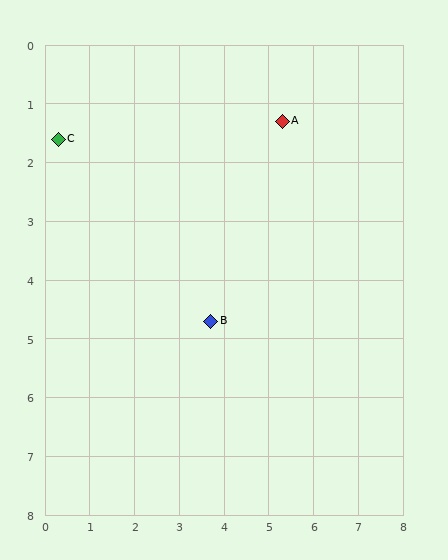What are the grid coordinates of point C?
Point C is at approximately (0.3, 1.6).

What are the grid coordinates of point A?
Point A is at approximately (5.3, 1.3).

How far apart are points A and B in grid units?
Points A and B are about 3.8 grid units apart.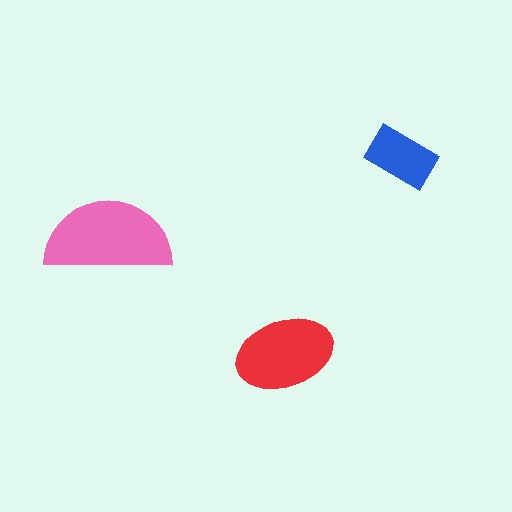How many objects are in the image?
There are 3 objects in the image.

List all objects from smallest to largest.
The blue rectangle, the red ellipse, the pink semicircle.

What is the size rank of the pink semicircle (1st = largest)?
1st.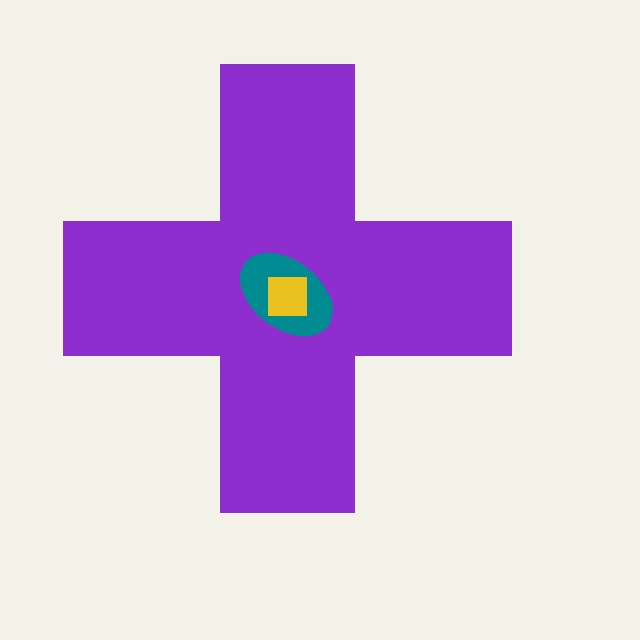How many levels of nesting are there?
3.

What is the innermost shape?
The yellow square.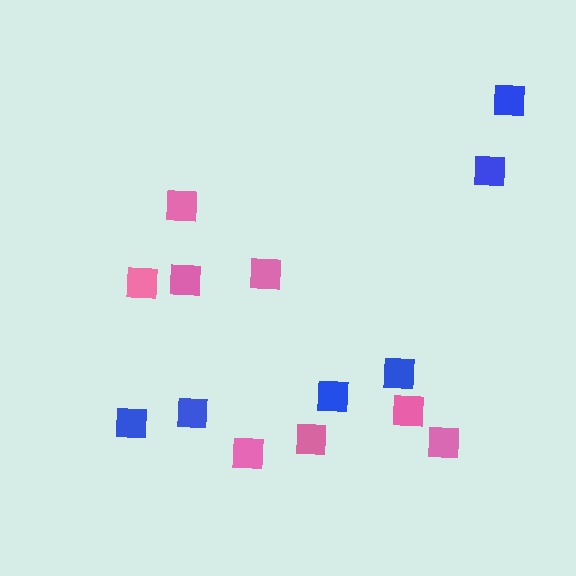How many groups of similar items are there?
There are 2 groups: one group of blue squares (6) and one group of pink squares (8).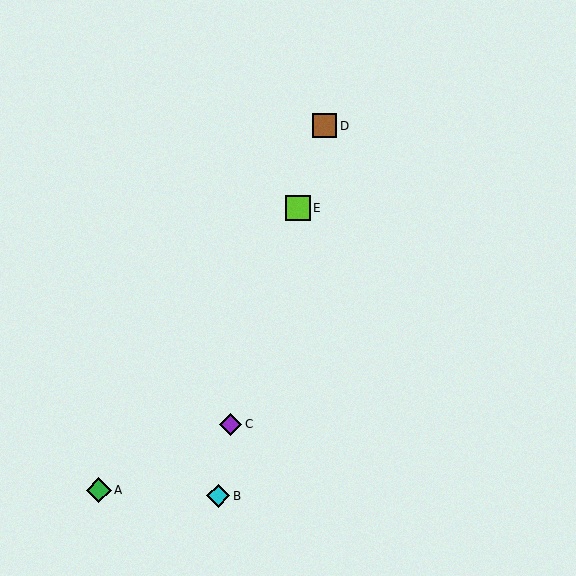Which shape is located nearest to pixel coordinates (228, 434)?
The purple diamond (labeled C) at (231, 424) is nearest to that location.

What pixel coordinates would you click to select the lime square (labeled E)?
Click at (298, 208) to select the lime square E.